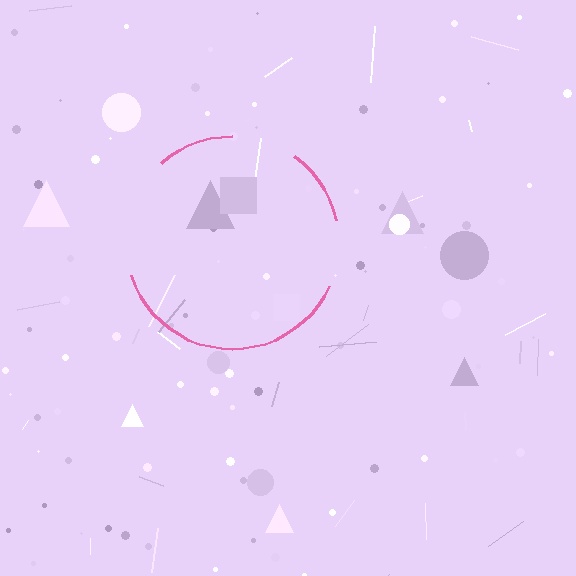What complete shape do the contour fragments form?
The contour fragments form a circle.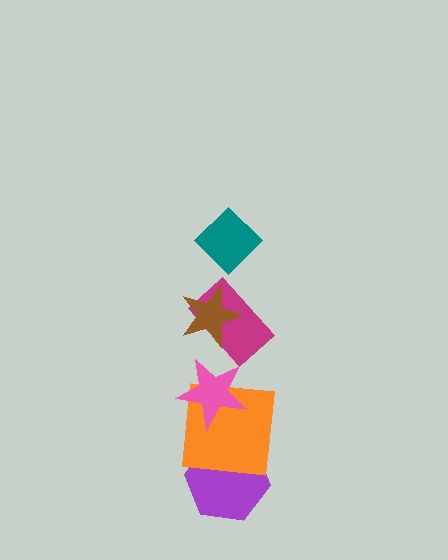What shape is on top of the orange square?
The pink star is on top of the orange square.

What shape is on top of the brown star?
The teal diamond is on top of the brown star.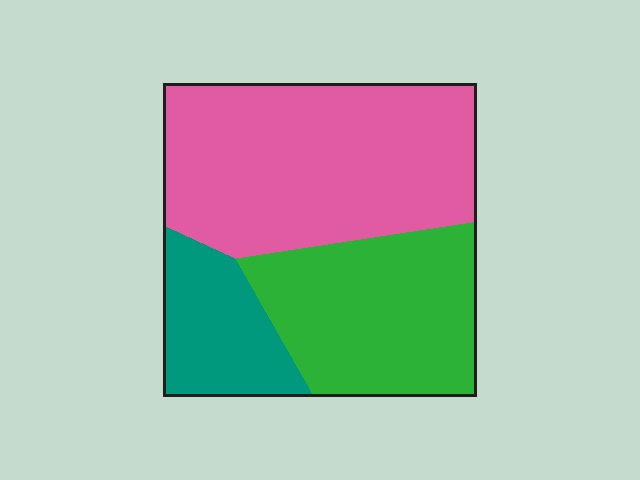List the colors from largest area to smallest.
From largest to smallest: pink, green, teal.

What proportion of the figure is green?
Green takes up about one third (1/3) of the figure.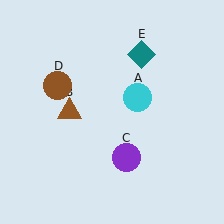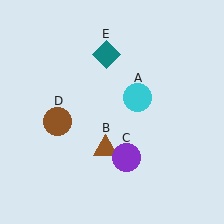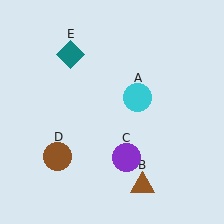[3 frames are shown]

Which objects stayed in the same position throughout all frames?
Cyan circle (object A) and purple circle (object C) remained stationary.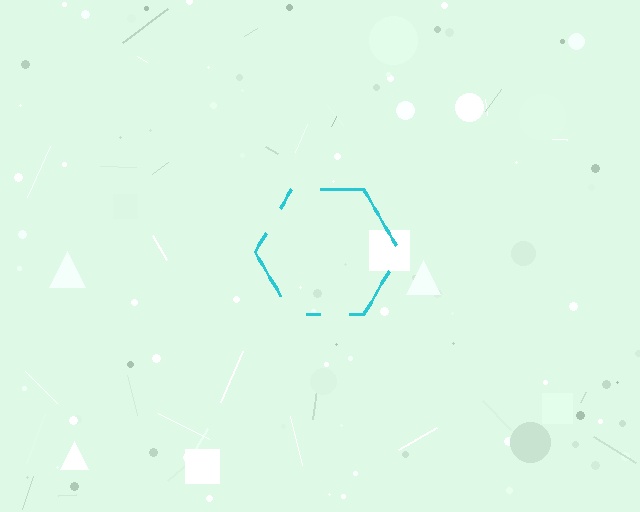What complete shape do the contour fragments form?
The contour fragments form a hexagon.